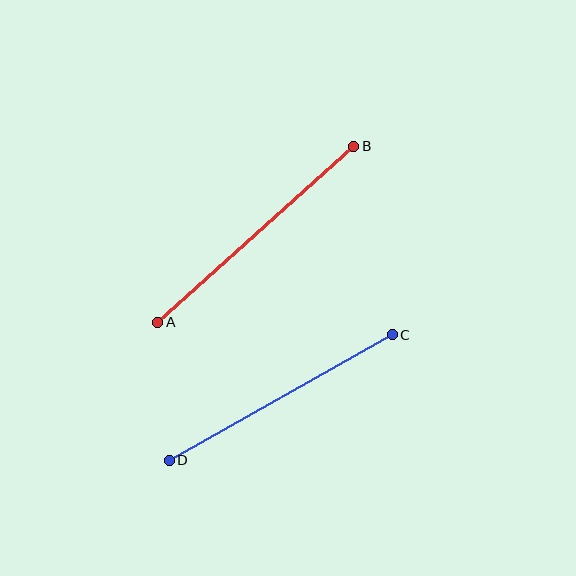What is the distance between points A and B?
The distance is approximately 263 pixels.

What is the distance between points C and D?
The distance is approximately 256 pixels.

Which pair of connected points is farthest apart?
Points A and B are farthest apart.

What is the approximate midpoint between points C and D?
The midpoint is at approximately (281, 398) pixels.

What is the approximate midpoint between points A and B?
The midpoint is at approximately (256, 234) pixels.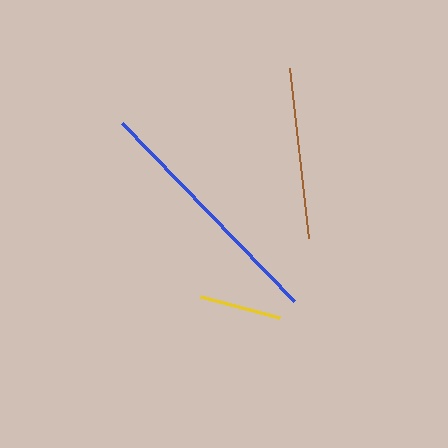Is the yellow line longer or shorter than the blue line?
The blue line is longer than the yellow line.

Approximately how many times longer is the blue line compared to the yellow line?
The blue line is approximately 3.0 times the length of the yellow line.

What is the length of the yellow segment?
The yellow segment is approximately 82 pixels long.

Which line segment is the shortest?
The yellow line is the shortest at approximately 82 pixels.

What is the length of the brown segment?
The brown segment is approximately 171 pixels long.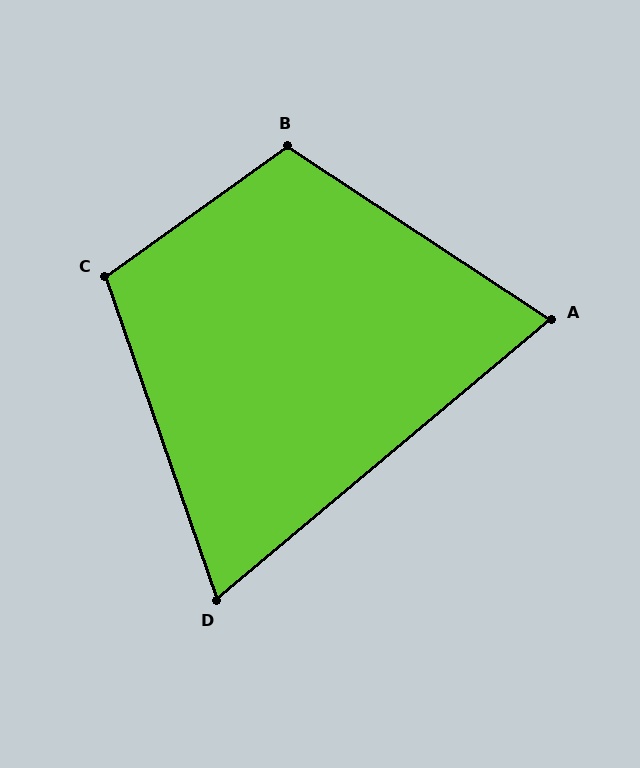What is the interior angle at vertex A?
Approximately 73 degrees (acute).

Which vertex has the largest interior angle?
B, at approximately 111 degrees.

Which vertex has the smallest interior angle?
D, at approximately 69 degrees.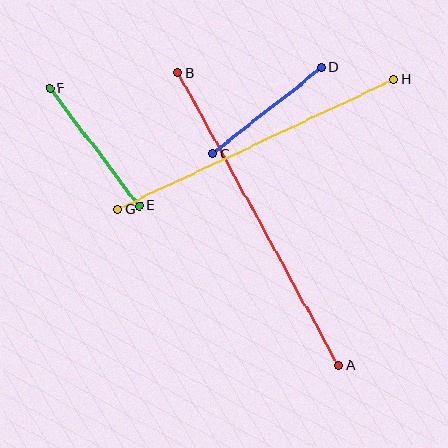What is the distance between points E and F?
The distance is approximately 147 pixels.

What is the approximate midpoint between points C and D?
The midpoint is at approximately (267, 111) pixels.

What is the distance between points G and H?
The distance is approximately 306 pixels.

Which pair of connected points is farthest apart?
Points A and B are farthest apart.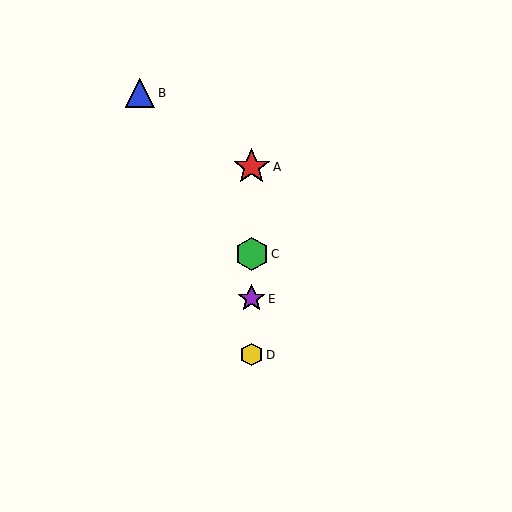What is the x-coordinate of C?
Object C is at x≈252.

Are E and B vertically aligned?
No, E is at x≈252 and B is at x≈140.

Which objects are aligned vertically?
Objects A, C, D, E are aligned vertically.